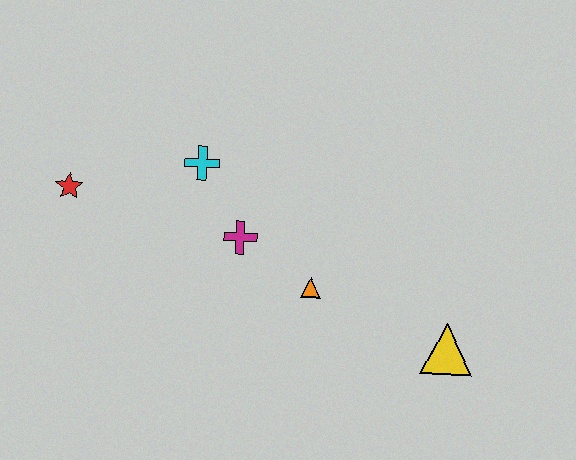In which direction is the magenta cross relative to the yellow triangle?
The magenta cross is to the left of the yellow triangle.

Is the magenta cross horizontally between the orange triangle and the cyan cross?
Yes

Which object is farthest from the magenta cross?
The yellow triangle is farthest from the magenta cross.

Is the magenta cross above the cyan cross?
No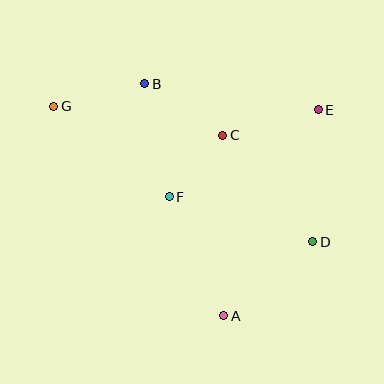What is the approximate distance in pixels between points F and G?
The distance between F and G is approximately 147 pixels.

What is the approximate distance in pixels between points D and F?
The distance between D and F is approximately 151 pixels.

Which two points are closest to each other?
Points C and F are closest to each other.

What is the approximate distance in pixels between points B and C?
The distance between B and C is approximately 94 pixels.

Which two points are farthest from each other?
Points D and G are farthest from each other.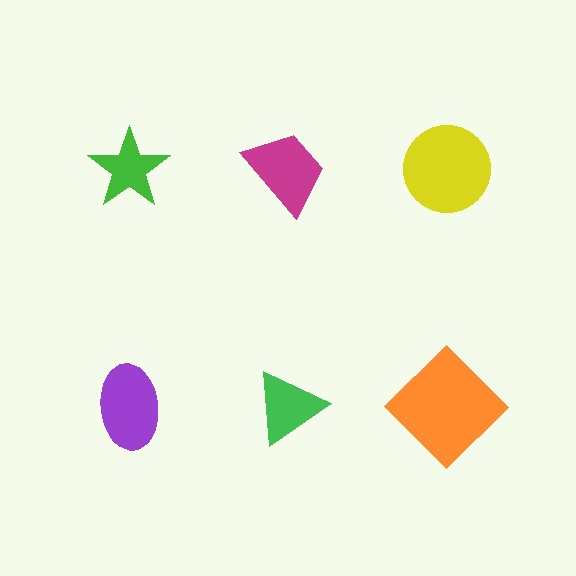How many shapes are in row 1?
3 shapes.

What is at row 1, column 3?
A yellow circle.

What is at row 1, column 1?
A green star.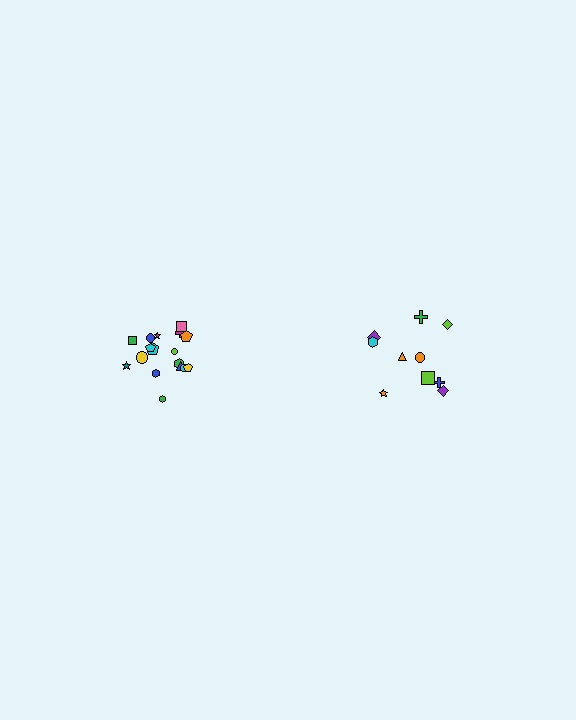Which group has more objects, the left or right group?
The left group.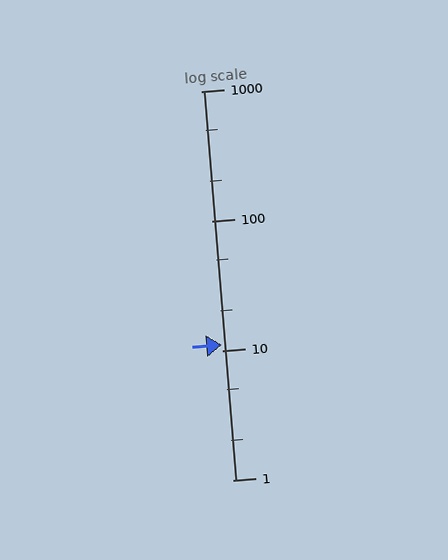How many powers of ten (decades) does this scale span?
The scale spans 3 decades, from 1 to 1000.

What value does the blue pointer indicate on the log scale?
The pointer indicates approximately 11.